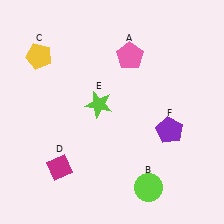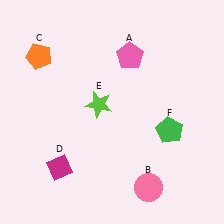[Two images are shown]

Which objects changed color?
B changed from lime to pink. C changed from yellow to orange. F changed from purple to green.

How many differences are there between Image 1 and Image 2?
There are 3 differences between the two images.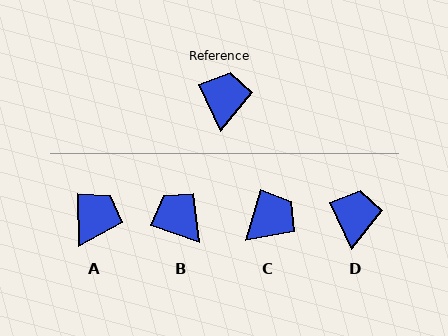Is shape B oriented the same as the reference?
No, it is off by about 47 degrees.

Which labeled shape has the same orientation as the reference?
D.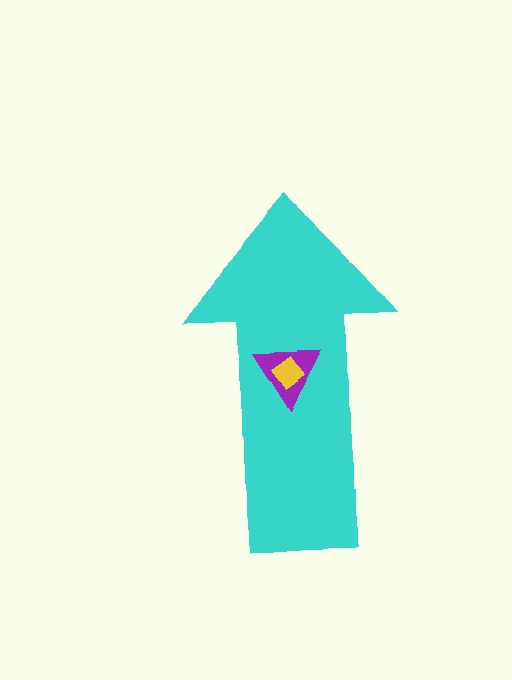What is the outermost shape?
The cyan arrow.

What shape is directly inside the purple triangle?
The yellow diamond.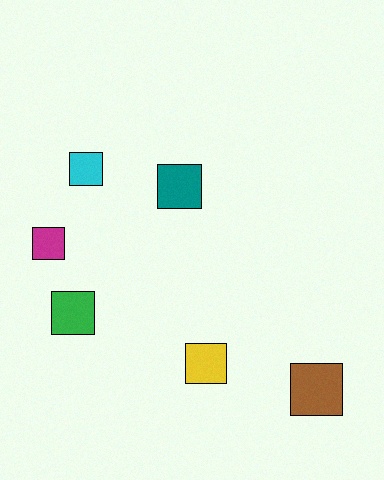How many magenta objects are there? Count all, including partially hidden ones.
There is 1 magenta object.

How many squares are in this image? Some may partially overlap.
There are 6 squares.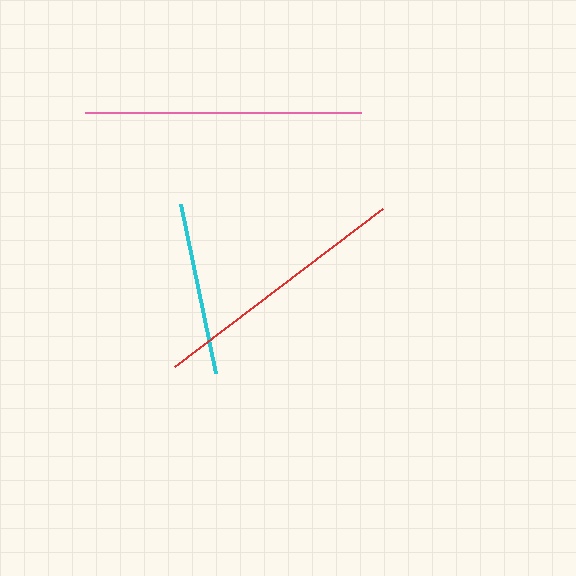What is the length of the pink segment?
The pink segment is approximately 276 pixels long.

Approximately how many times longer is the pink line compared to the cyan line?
The pink line is approximately 1.6 times the length of the cyan line.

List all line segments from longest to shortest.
From longest to shortest: pink, red, cyan.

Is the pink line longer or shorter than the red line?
The pink line is longer than the red line.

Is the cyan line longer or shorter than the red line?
The red line is longer than the cyan line.